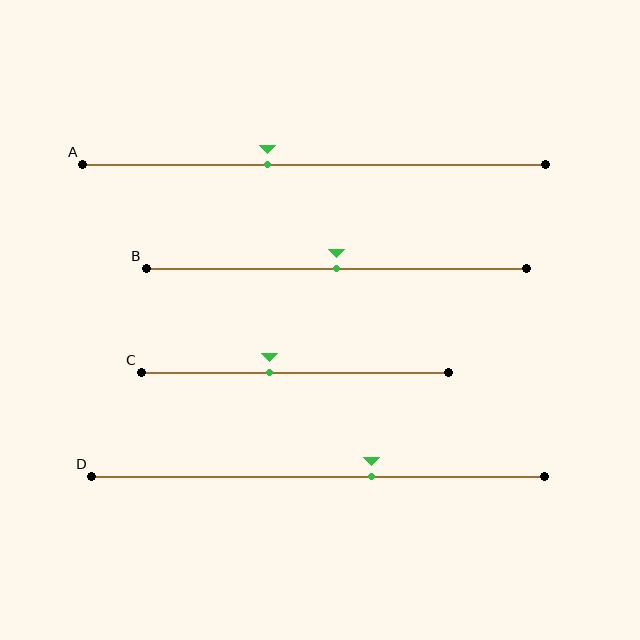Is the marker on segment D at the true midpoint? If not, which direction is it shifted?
No, the marker on segment D is shifted to the right by about 12% of the segment length.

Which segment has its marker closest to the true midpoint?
Segment B has its marker closest to the true midpoint.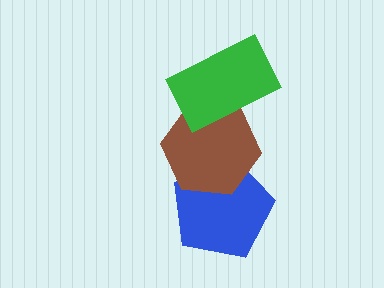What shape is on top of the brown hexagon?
The green rectangle is on top of the brown hexagon.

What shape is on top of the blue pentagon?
The brown hexagon is on top of the blue pentagon.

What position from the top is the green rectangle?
The green rectangle is 1st from the top.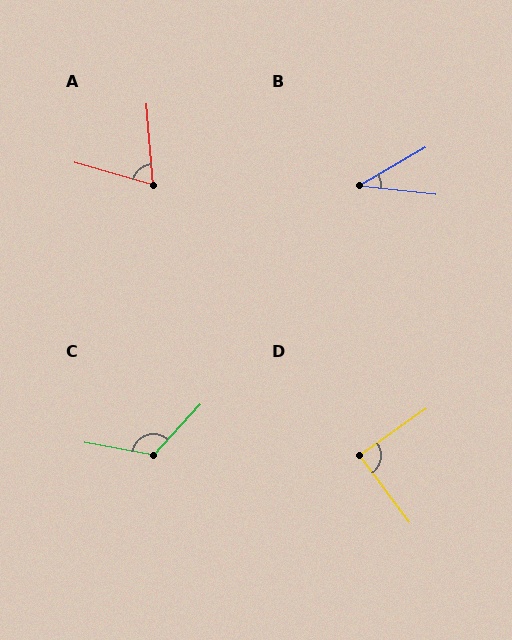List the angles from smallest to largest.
B (36°), A (69°), D (88°), C (122°).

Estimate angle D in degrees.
Approximately 88 degrees.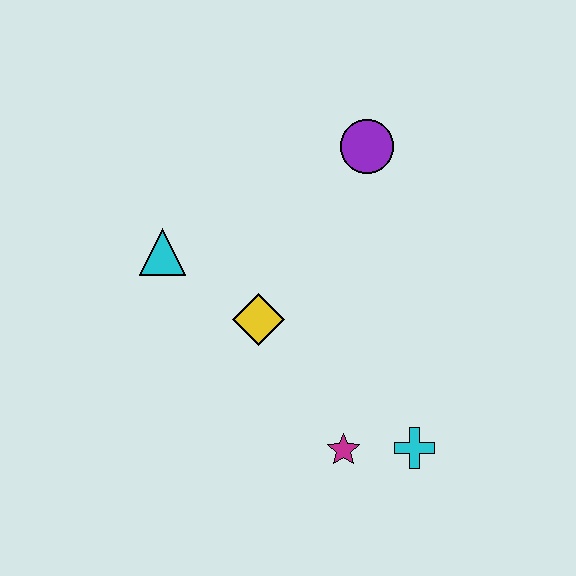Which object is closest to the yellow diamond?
The cyan triangle is closest to the yellow diamond.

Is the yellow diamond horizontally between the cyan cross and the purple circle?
No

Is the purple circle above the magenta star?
Yes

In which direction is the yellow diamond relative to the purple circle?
The yellow diamond is below the purple circle.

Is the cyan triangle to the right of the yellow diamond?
No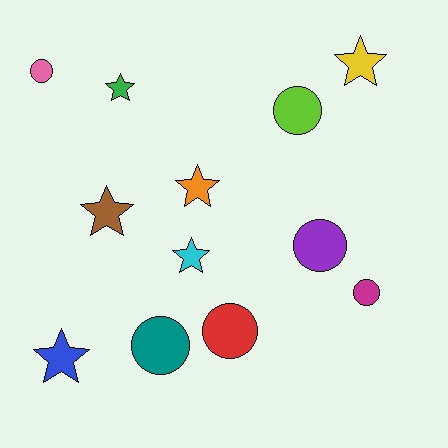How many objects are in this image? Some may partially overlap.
There are 12 objects.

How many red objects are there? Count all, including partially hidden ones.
There is 1 red object.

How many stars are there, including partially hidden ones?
There are 6 stars.